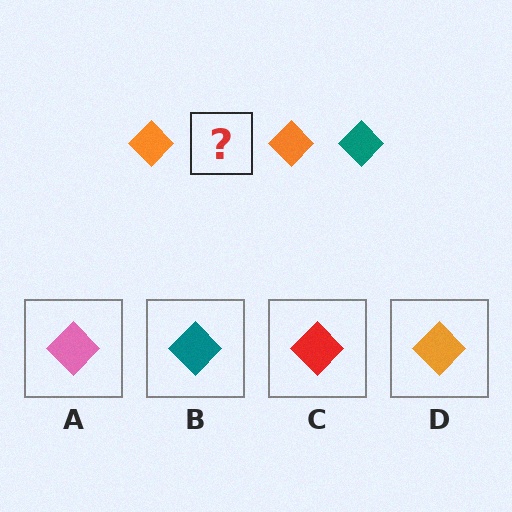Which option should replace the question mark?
Option B.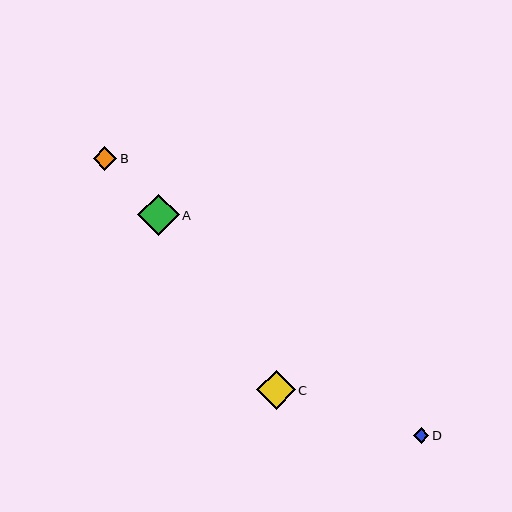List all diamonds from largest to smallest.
From largest to smallest: A, C, B, D.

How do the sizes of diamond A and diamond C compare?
Diamond A and diamond C are approximately the same size.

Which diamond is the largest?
Diamond A is the largest with a size of approximately 42 pixels.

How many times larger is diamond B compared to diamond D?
Diamond B is approximately 1.5 times the size of diamond D.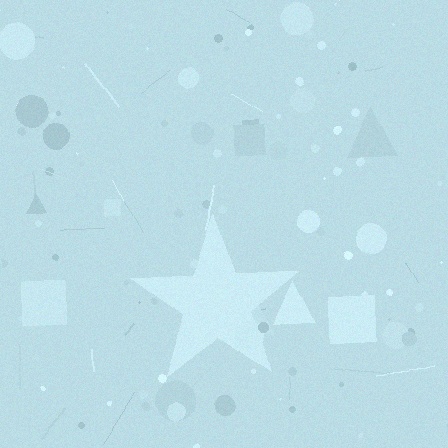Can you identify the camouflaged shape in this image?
The camouflaged shape is a star.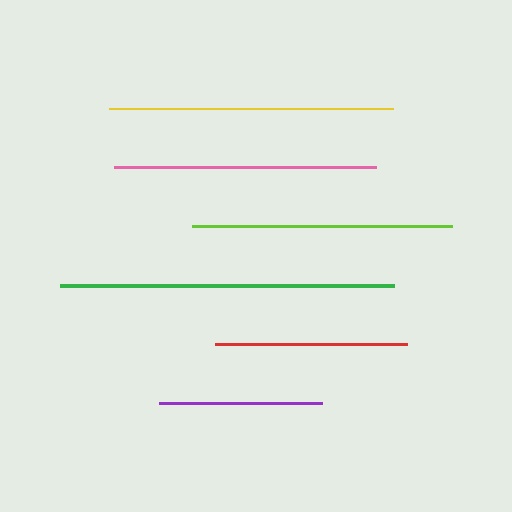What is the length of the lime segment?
The lime segment is approximately 260 pixels long.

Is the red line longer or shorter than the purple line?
The red line is longer than the purple line.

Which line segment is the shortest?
The purple line is the shortest at approximately 163 pixels.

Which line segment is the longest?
The green line is the longest at approximately 335 pixels.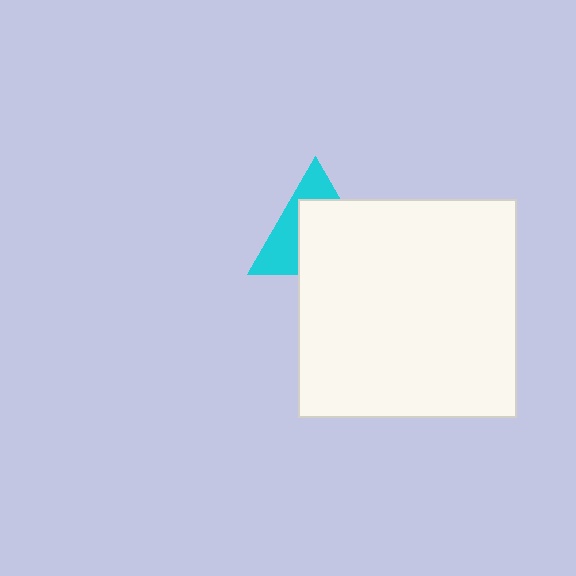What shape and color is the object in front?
The object in front is a white square.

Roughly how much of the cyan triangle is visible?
A small part of it is visible (roughly 40%).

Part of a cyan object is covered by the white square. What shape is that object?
It is a triangle.